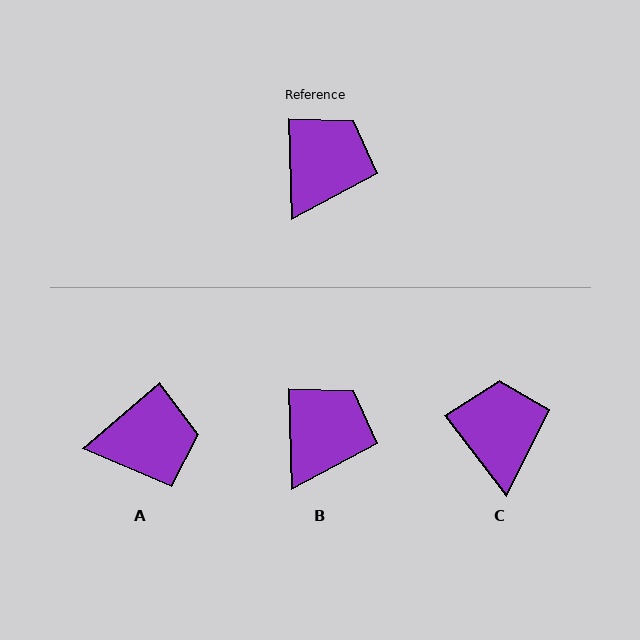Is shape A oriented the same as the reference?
No, it is off by about 52 degrees.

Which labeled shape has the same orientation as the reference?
B.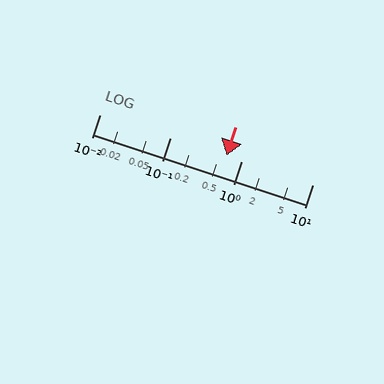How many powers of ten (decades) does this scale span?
The scale spans 3 decades, from 0.01 to 10.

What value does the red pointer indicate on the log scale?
The pointer indicates approximately 0.61.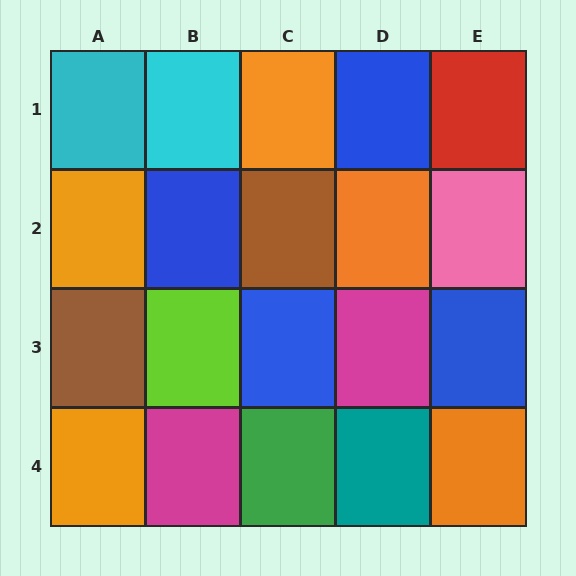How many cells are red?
1 cell is red.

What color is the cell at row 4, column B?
Magenta.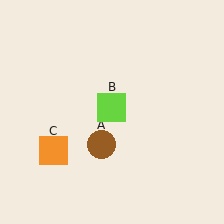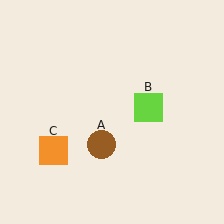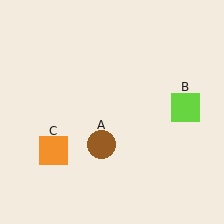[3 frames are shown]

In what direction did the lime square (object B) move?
The lime square (object B) moved right.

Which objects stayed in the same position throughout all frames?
Brown circle (object A) and orange square (object C) remained stationary.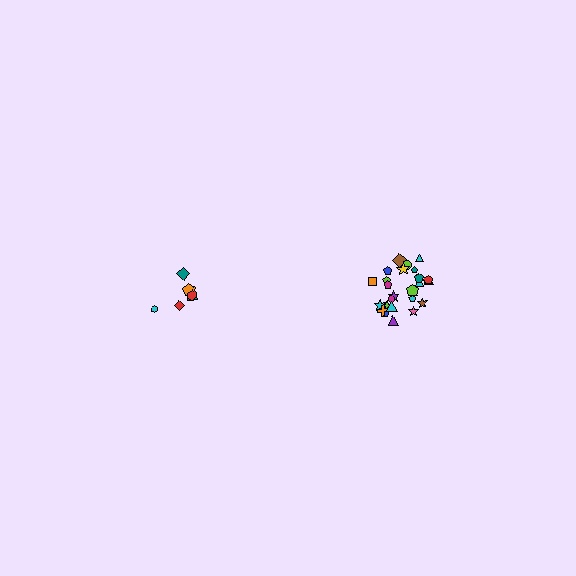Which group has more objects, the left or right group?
The right group.